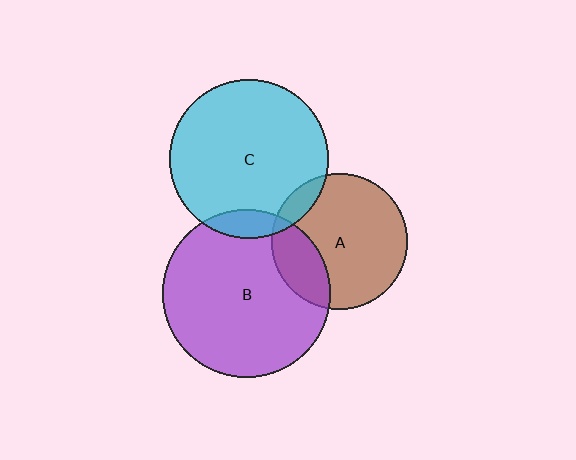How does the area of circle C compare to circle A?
Approximately 1.4 times.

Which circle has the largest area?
Circle B (purple).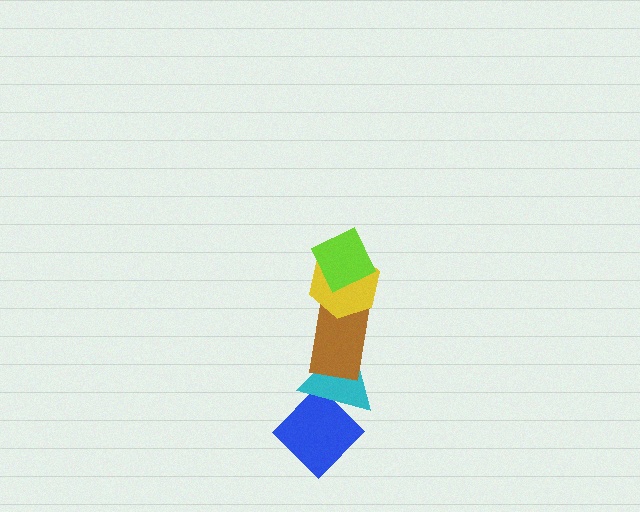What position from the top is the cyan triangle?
The cyan triangle is 4th from the top.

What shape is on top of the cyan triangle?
The brown rectangle is on top of the cyan triangle.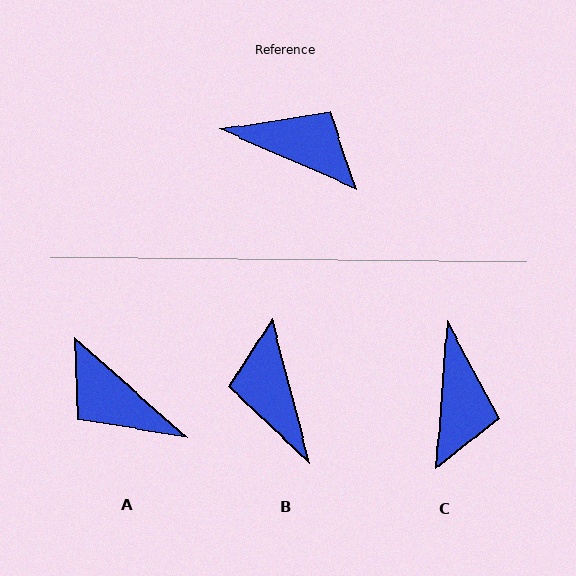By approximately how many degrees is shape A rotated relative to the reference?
Approximately 162 degrees counter-clockwise.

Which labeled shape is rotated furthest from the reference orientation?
A, about 162 degrees away.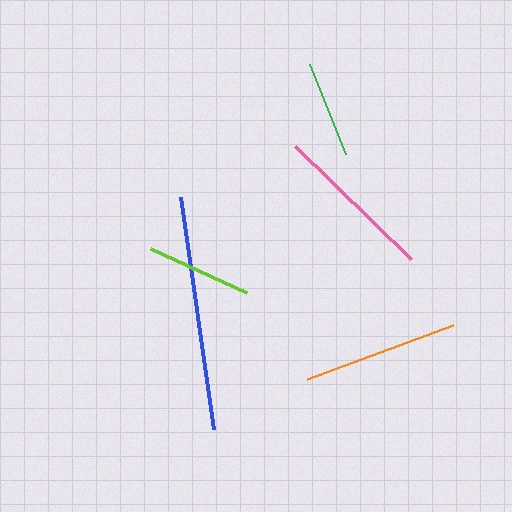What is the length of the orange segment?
The orange segment is approximately 155 pixels long.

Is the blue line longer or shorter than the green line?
The blue line is longer than the green line.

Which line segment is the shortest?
The green line is the shortest at approximately 97 pixels.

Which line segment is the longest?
The blue line is the longest at approximately 235 pixels.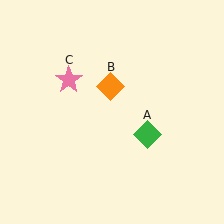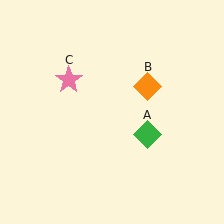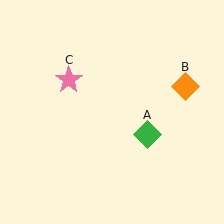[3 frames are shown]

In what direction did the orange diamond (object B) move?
The orange diamond (object B) moved right.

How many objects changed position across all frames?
1 object changed position: orange diamond (object B).